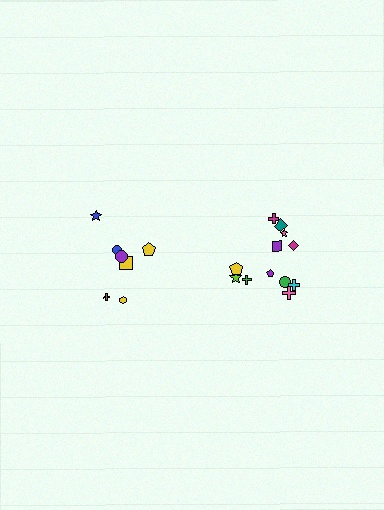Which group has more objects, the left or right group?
The right group.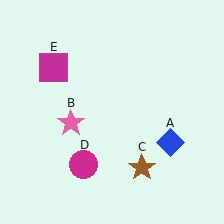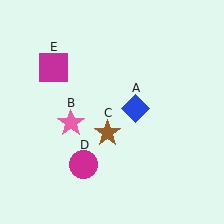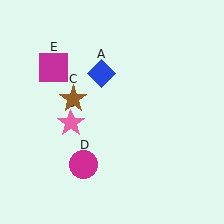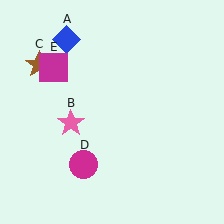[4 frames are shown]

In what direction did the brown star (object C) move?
The brown star (object C) moved up and to the left.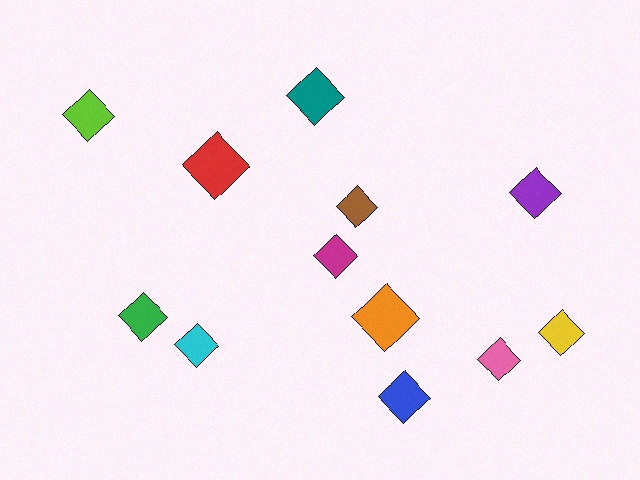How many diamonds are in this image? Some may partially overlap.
There are 12 diamonds.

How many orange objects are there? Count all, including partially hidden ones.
There is 1 orange object.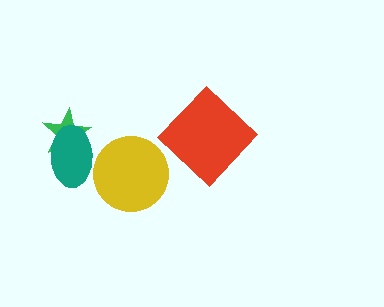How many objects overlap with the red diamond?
0 objects overlap with the red diamond.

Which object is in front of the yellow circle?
The teal ellipse is in front of the yellow circle.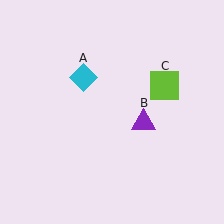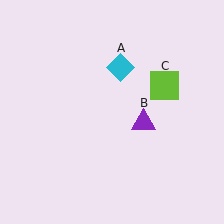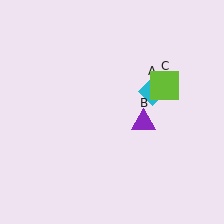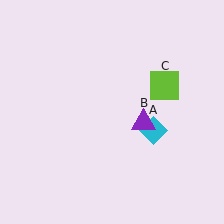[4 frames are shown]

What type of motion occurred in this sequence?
The cyan diamond (object A) rotated clockwise around the center of the scene.